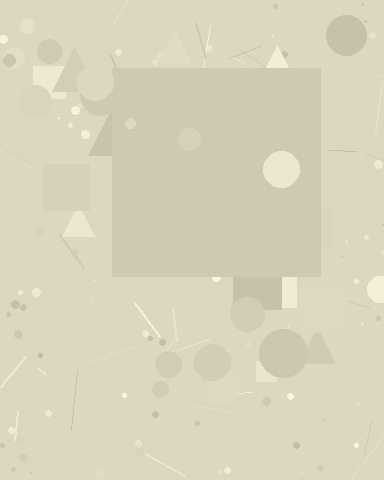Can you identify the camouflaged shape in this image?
The camouflaged shape is a square.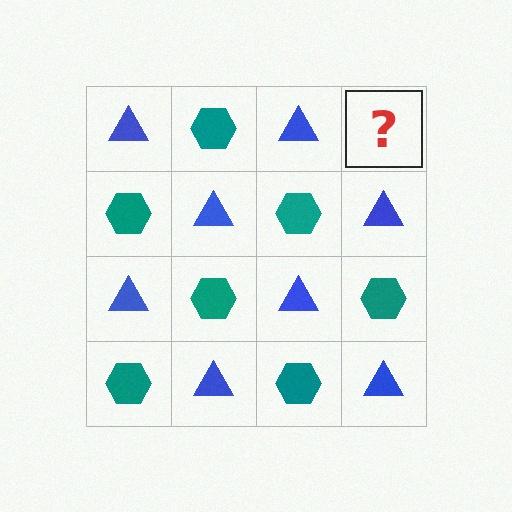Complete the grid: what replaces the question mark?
The question mark should be replaced with a teal hexagon.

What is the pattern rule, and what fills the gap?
The rule is that it alternates blue triangle and teal hexagon in a checkerboard pattern. The gap should be filled with a teal hexagon.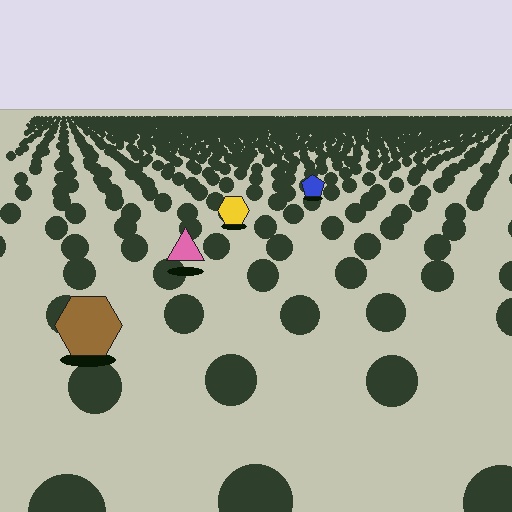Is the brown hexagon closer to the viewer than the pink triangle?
Yes. The brown hexagon is closer — you can tell from the texture gradient: the ground texture is coarser near it.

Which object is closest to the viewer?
The brown hexagon is closest. The texture marks near it are larger and more spread out.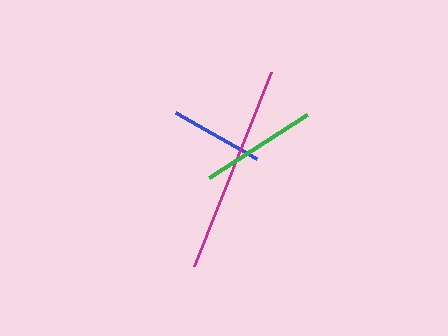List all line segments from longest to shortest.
From longest to shortest: magenta, green, blue.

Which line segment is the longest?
The magenta line is the longest at approximately 209 pixels.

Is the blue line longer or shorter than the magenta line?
The magenta line is longer than the blue line.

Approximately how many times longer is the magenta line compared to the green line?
The magenta line is approximately 1.8 times the length of the green line.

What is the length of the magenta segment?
The magenta segment is approximately 209 pixels long.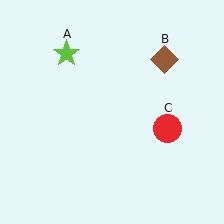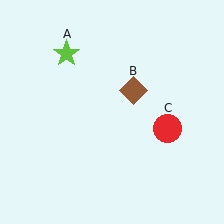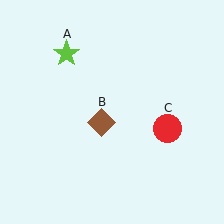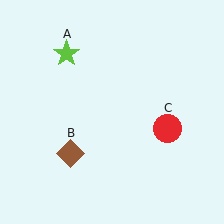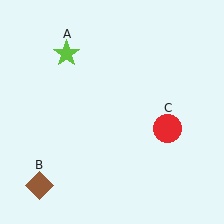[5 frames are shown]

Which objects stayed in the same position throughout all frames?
Lime star (object A) and red circle (object C) remained stationary.